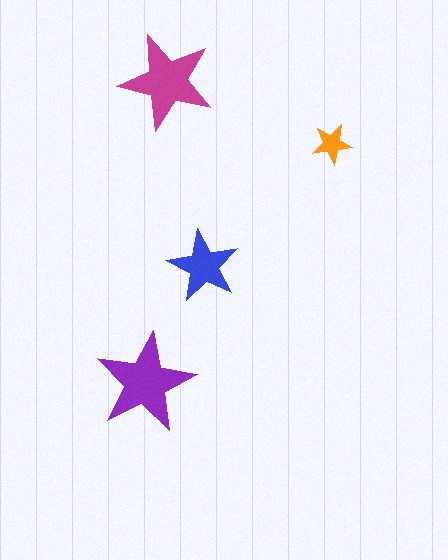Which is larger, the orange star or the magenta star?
The magenta one.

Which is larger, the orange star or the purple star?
The purple one.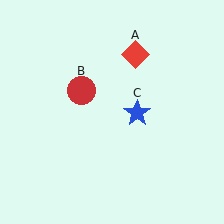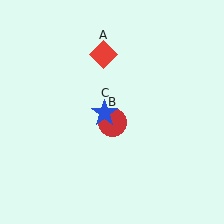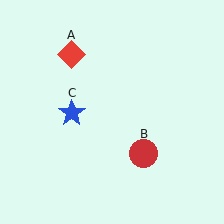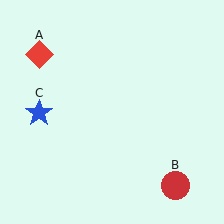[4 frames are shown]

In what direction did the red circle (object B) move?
The red circle (object B) moved down and to the right.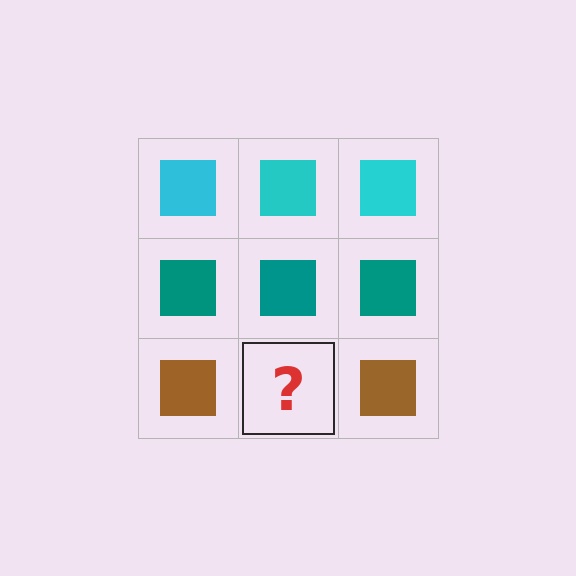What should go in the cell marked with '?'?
The missing cell should contain a brown square.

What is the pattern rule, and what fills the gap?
The rule is that each row has a consistent color. The gap should be filled with a brown square.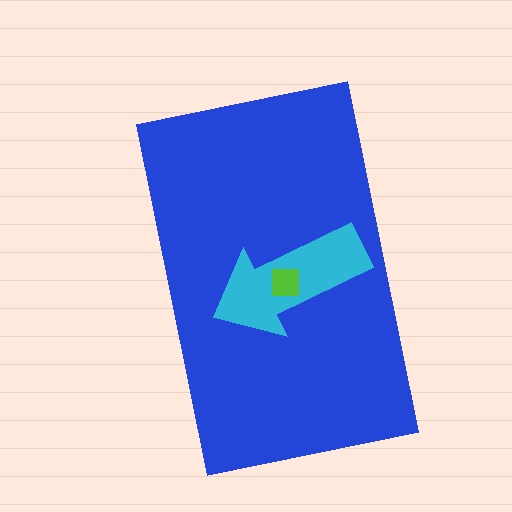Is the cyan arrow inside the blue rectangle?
Yes.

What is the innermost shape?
The lime square.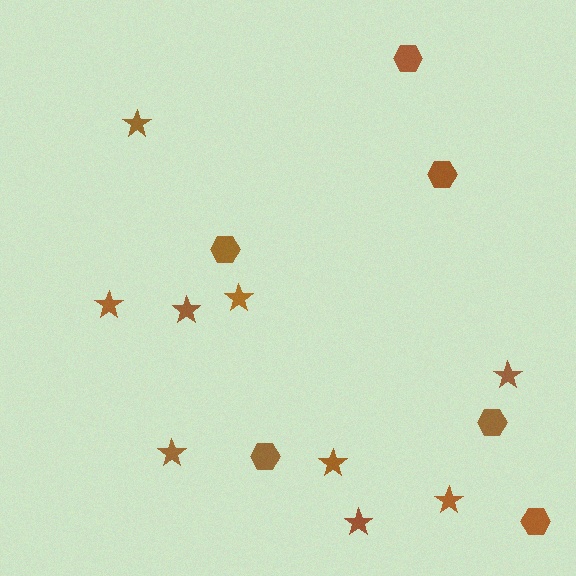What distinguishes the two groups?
There are 2 groups: one group of hexagons (6) and one group of stars (9).